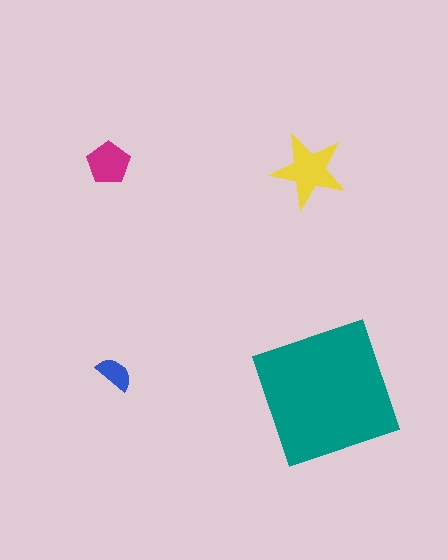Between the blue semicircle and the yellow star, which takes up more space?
The yellow star.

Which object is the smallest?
The blue semicircle.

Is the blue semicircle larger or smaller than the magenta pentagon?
Smaller.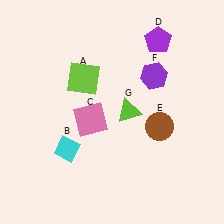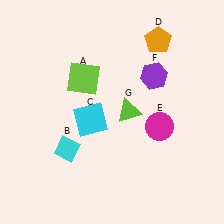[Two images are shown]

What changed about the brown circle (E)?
In Image 1, E is brown. In Image 2, it changed to magenta.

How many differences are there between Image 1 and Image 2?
There are 3 differences between the two images.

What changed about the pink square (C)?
In Image 1, C is pink. In Image 2, it changed to cyan.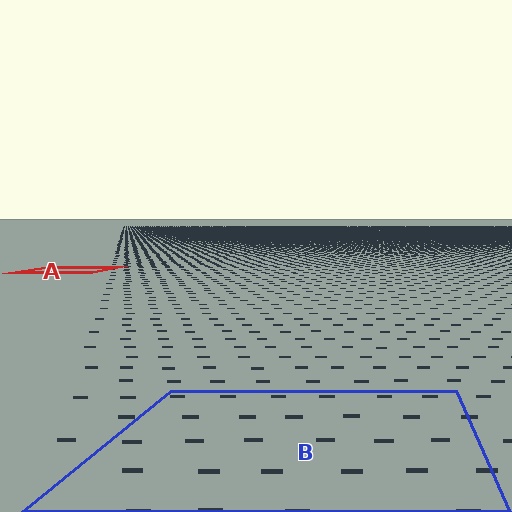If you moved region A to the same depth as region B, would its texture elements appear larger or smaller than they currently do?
They would appear larger. At a closer depth, the same texture elements are projected at a bigger on-screen size.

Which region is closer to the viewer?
Region B is closer. The texture elements there are larger and more spread out.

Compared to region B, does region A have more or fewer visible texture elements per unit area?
Region A has more texture elements per unit area — they are packed more densely because it is farther away.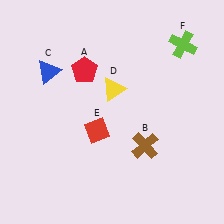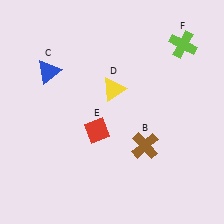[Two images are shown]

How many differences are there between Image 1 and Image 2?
There is 1 difference between the two images.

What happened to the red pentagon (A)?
The red pentagon (A) was removed in Image 2. It was in the top-left area of Image 1.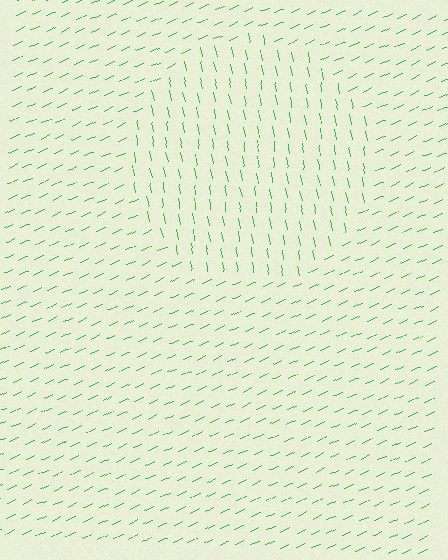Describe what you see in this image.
The image is filled with small green line segments. A circle region in the image has lines oriented differently from the surrounding lines, creating a visible texture boundary.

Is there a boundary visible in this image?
Yes, there is a texture boundary formed by a change in line orientation.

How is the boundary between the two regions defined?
The boundary is defined purely by a change in line orientation (approximately 76 degrees difference). All lines are the same color and thickness.